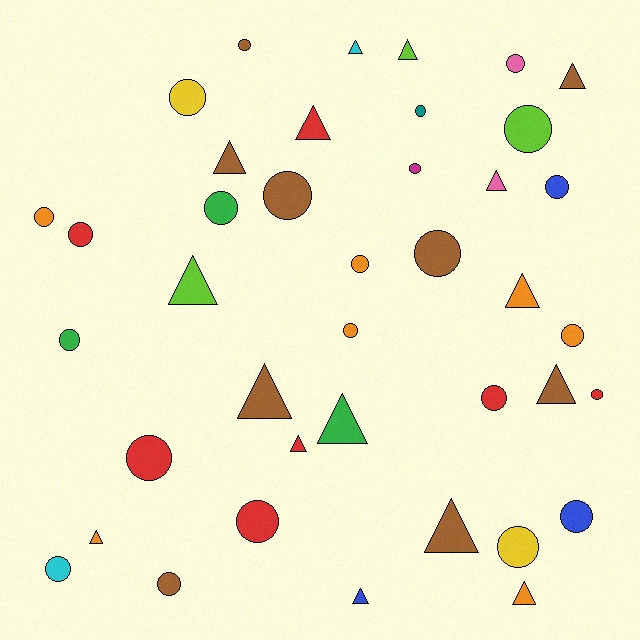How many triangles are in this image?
There are 16 triangles.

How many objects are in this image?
There are 40 objects.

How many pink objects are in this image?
There are 2 pink objects.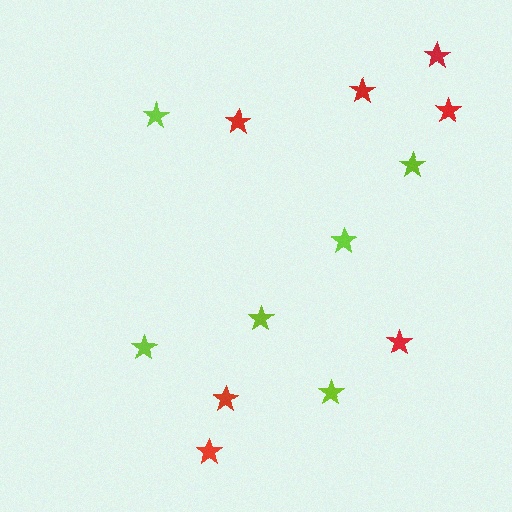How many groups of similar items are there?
There are 2 groups: one group of red stars (7) and one group of lime stars (6).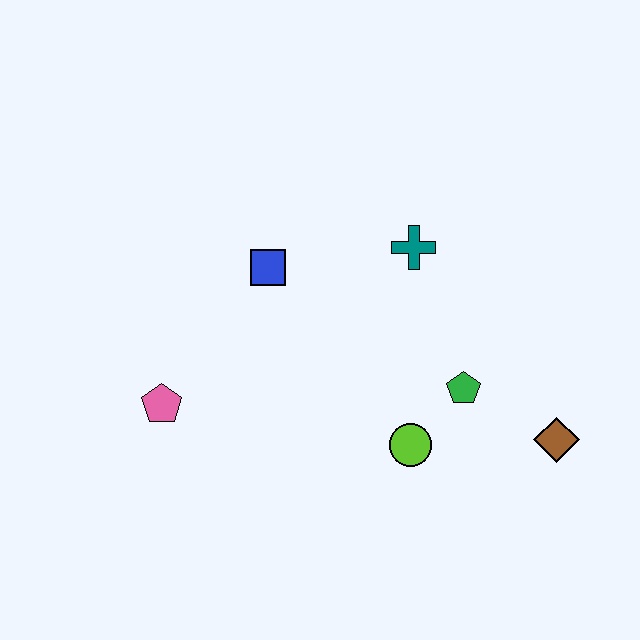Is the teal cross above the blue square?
Yes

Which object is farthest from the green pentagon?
The pink pentagon is farthest from the green pentagon.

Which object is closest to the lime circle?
The green pentagon is closest to the lime circle.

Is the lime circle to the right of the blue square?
Yes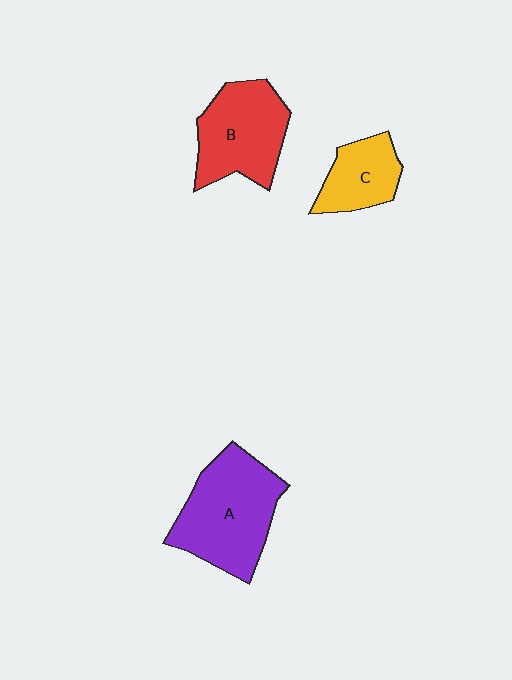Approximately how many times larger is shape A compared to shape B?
Approximately 1.2 times.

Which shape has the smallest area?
Shape C (yellow).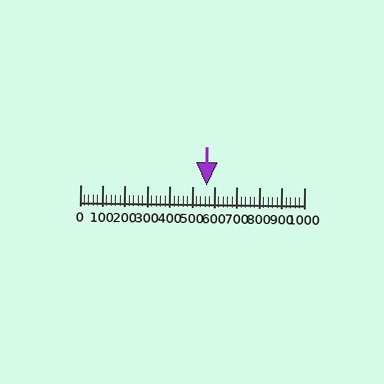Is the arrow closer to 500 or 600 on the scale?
The arrow is closer to 600.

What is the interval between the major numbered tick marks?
The major tick marks are spaced 100 units apart.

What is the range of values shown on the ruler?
The ruler shows values from 0 to 1000.